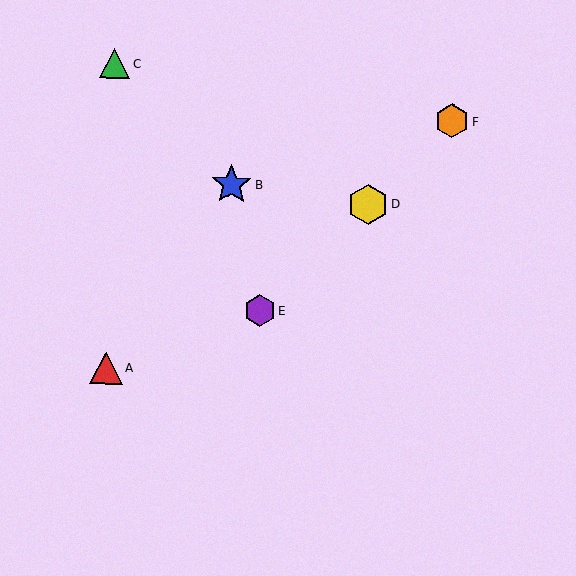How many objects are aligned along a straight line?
3 objects (D, E, F) are aligned along a straight line.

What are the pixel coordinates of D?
Object D is at (368, 204).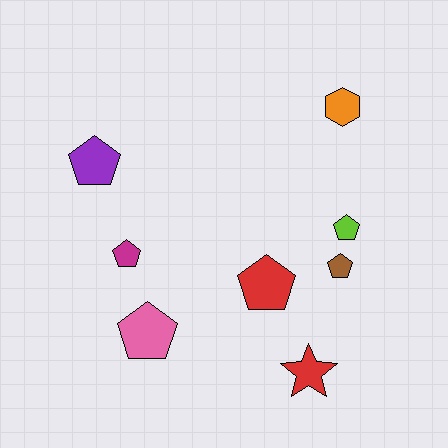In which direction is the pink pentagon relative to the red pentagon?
The pink pentagon is to the left of the red pentagon.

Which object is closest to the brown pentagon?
The lime pentagon is closest to the brown pentagon.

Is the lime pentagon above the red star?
Yes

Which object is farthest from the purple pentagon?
The red star is farthest from the purple pentagon.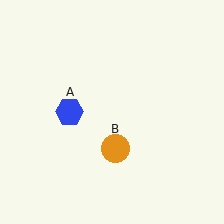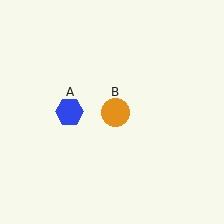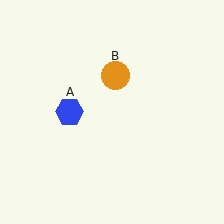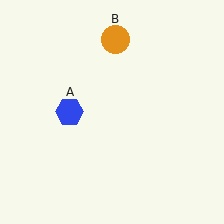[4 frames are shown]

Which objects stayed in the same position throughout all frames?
Blue hexagon (object A) remained stationary.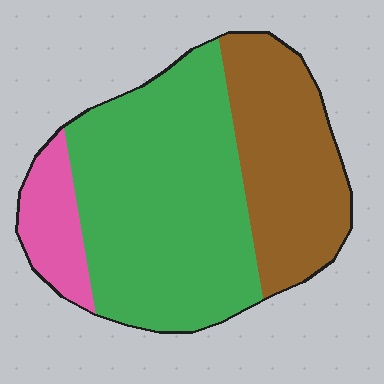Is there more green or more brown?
Green.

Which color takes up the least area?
Pink, at roughly 10%.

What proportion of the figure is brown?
Brown takes up about one third (1/3) of the figure.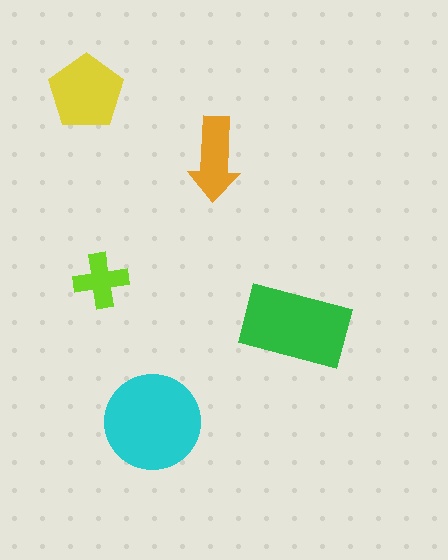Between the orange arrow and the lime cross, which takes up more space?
The orange arrow.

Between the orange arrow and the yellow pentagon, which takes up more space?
The yellow pentagon.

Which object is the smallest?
The lime cross.